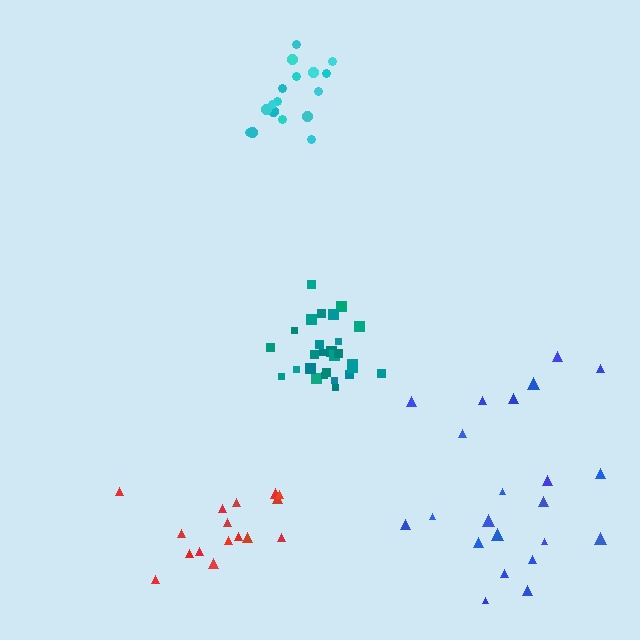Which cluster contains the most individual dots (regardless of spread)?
Teal (27).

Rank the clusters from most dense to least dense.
teal, cyan, red, blue.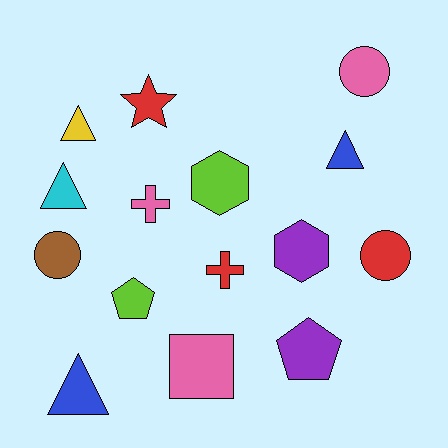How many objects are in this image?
There are 15 objects.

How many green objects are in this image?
There are no green objects.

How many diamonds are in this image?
There are no diamonds.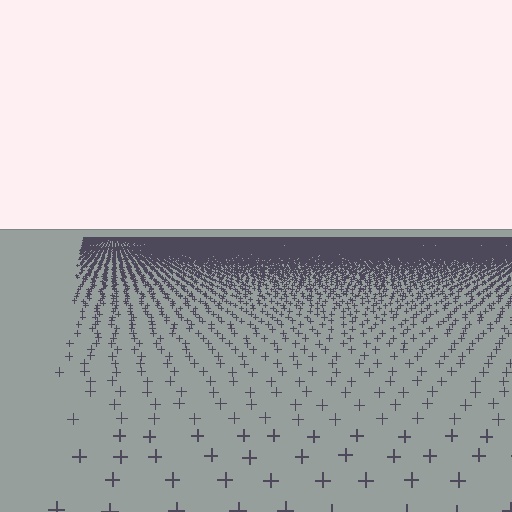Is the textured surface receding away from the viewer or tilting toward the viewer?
The surface is receding away from the viewer. Texture elements get smaller and denser toward the top.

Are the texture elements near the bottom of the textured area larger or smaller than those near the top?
Larger. Near the bottom, elements are closer to the viewer and appear at a bigger on-screen size.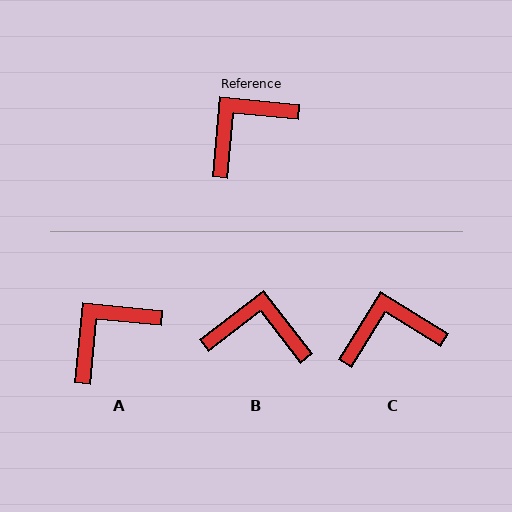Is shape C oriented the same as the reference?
No, it is off by about 26 degrees.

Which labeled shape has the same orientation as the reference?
A.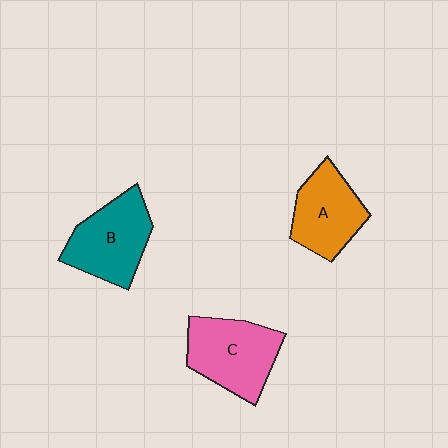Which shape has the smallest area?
Shape A (orange).